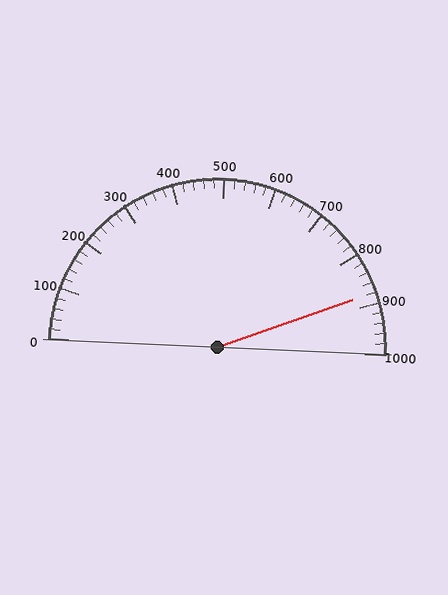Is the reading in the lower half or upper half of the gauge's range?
The reading is in the upper half of the range (0 to 1000).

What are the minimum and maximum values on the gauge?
The gauge ranges from 0 to 1000.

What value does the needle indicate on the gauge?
The needle indicates approximately 880.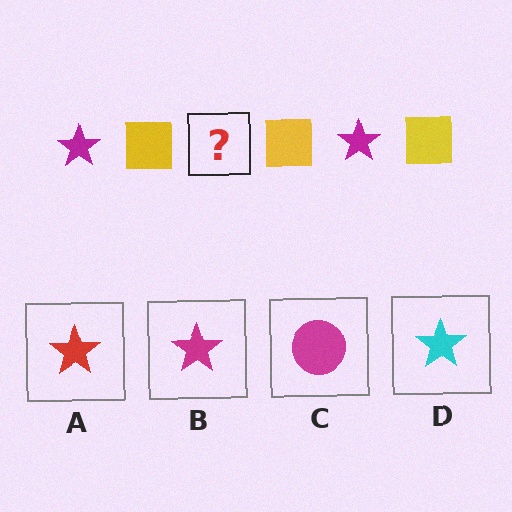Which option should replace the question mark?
Option B.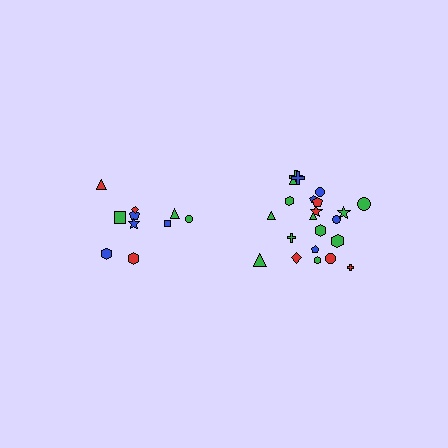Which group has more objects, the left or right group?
The right group.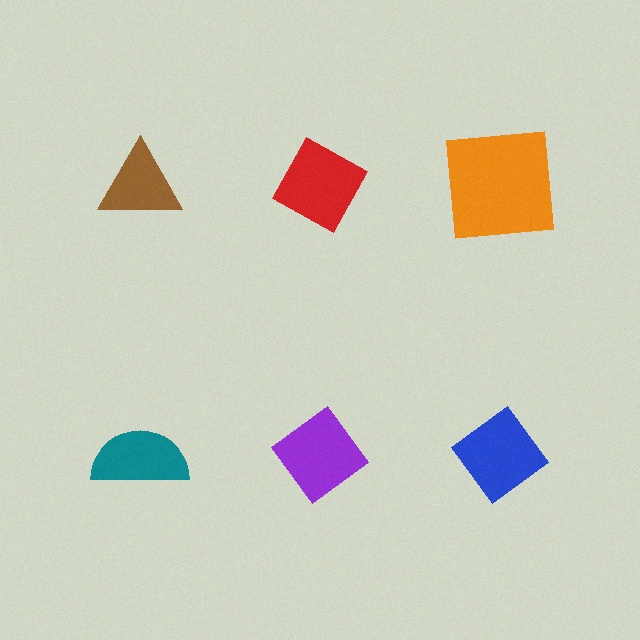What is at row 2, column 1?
A teal semicircle.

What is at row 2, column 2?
A purple diamond.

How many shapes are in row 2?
3 shapes.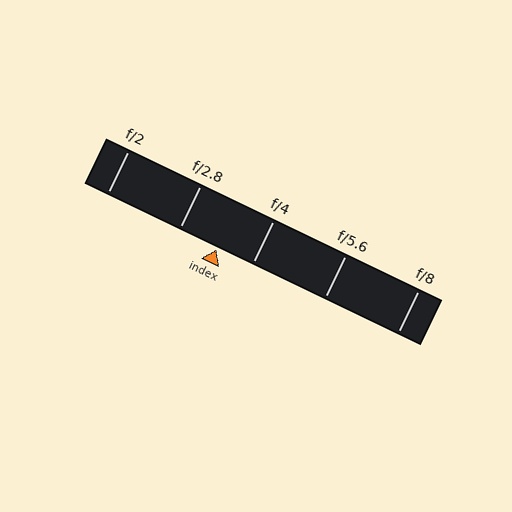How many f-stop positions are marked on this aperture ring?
There are 5 f-stop positions marked.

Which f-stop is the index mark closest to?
The index mark is closest to f/4.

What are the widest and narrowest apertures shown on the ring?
The widest aperture shown is f/2 and the narrowest is f/8.